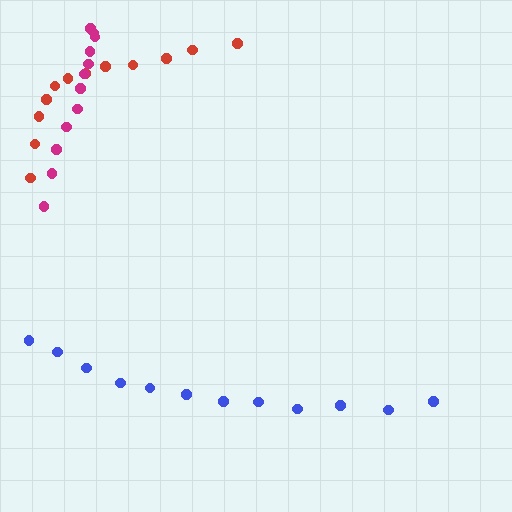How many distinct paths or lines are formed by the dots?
There are 3 distinct paths.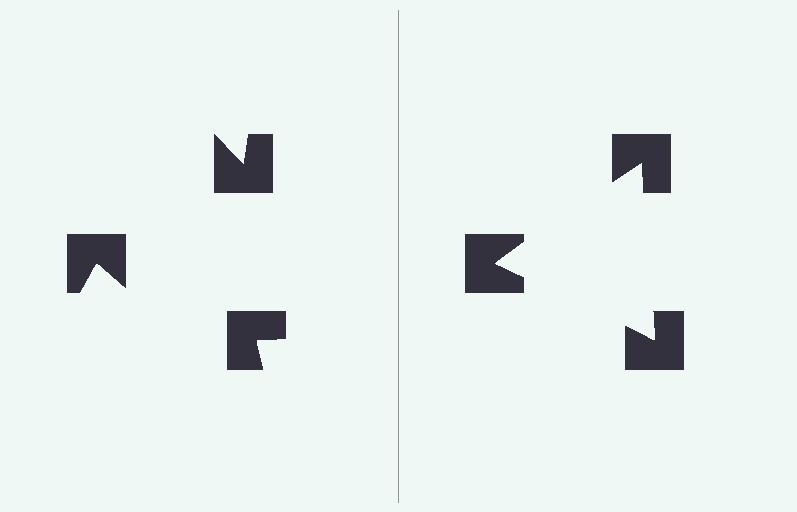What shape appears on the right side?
An illusory triangle.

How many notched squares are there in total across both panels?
6 — 3 on each side.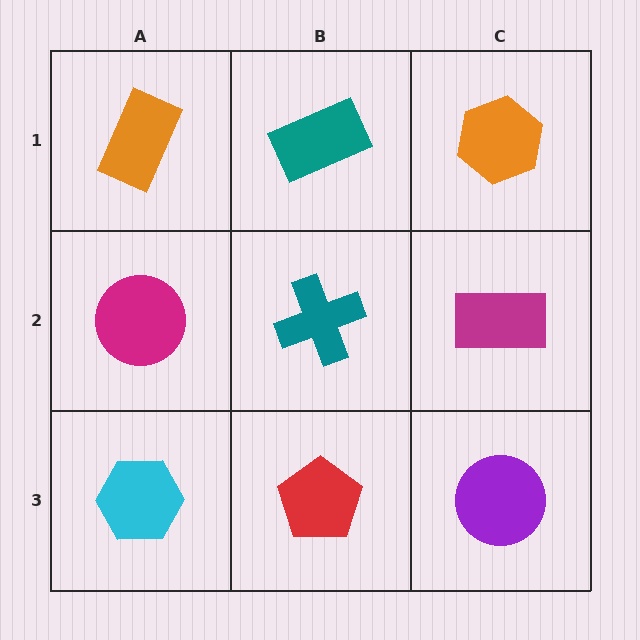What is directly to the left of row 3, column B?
A cyan hexagon.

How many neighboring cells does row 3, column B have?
3.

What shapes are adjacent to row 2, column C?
An orange hexagon (row 1, column C), a purple circle (row 3, column C), a teal cross (row 2, column B).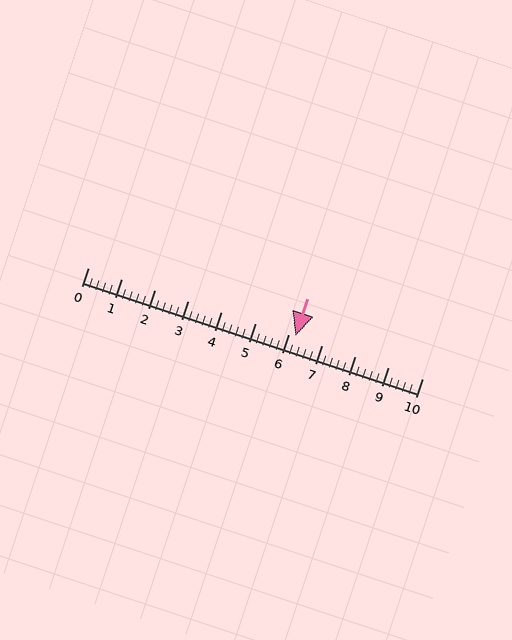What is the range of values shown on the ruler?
The ruler shows values from 0 to 10.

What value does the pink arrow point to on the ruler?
The pink arrow points to approximately 6.2.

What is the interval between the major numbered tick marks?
The major tick marks are spaced 1 units apart.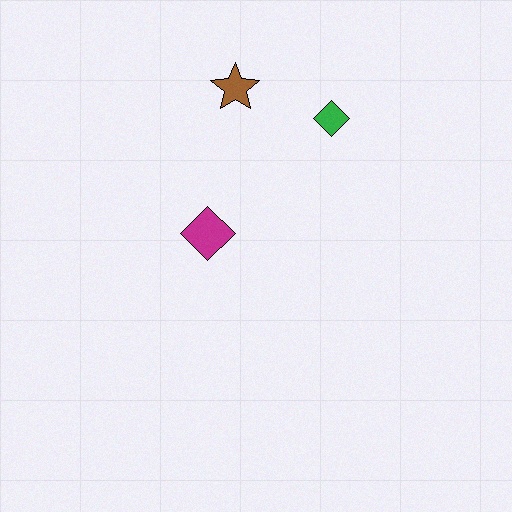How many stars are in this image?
There is 1 star.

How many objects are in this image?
There are 3 objects.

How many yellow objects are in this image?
There are no yellow objects.